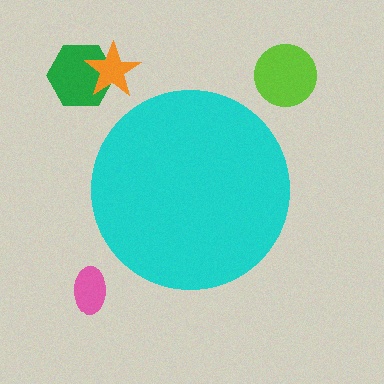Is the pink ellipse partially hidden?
No, the pink ellipse is fully visible.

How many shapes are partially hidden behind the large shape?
0 shapes are partially hidden.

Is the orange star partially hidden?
No, the orange star is fully visible.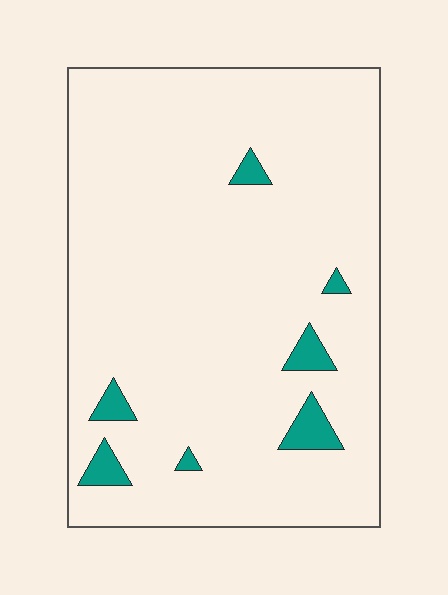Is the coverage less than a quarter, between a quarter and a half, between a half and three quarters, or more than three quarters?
Less than a quarter.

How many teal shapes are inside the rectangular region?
7.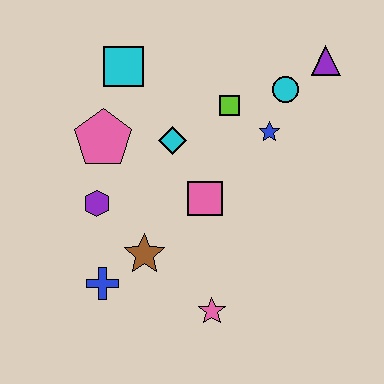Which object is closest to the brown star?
The blue cross is closest to the brown star.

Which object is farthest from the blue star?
The blue cross is farthest from the blue star.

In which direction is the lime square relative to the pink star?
The lime square is above the pink star.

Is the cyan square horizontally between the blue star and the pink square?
No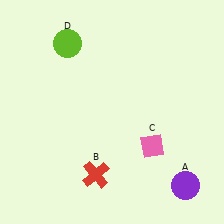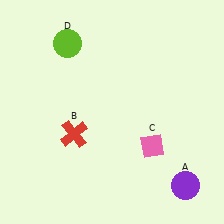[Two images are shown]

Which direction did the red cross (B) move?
The red cross (B) moved up.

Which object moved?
The red cross (B) moved up.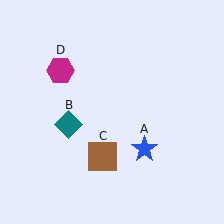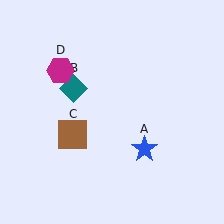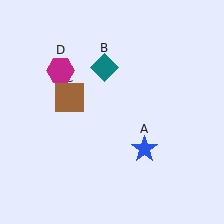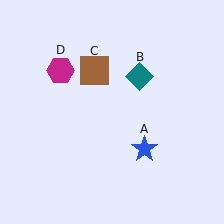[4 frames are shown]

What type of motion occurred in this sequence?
The teal diamond (object B), brown square (object C) rotated clockwise around the center of the scene.